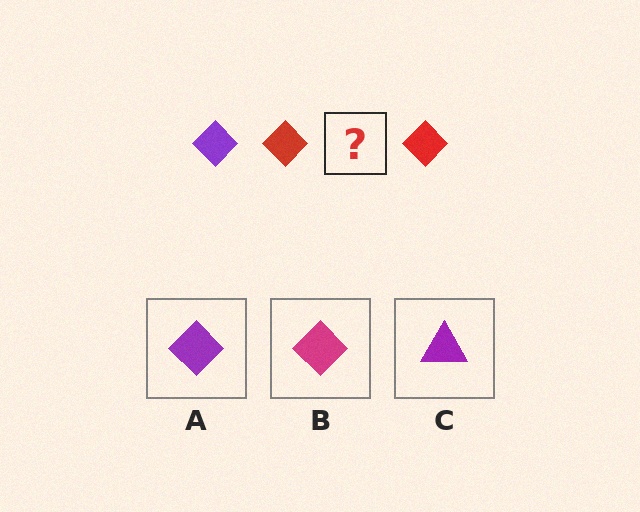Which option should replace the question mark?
Option A.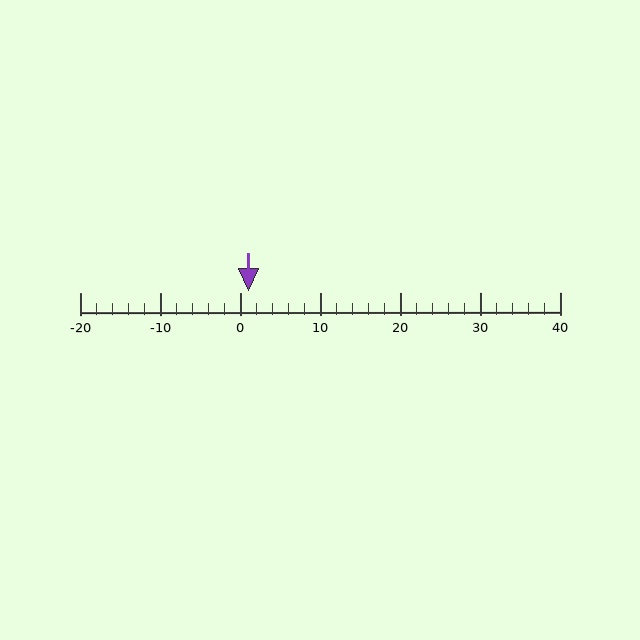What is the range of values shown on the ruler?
The ruler shows values from -20 to 40.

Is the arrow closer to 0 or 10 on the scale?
The arrow is closer to 0.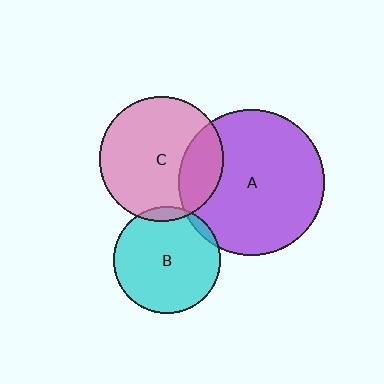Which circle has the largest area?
Circle A (purple).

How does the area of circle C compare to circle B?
Approximately 1.3 times.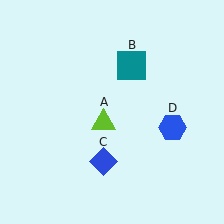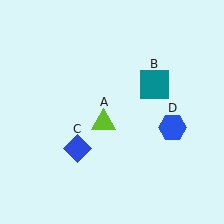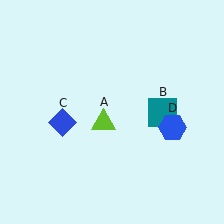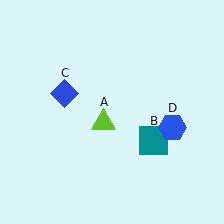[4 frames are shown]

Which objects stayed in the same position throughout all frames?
Lime triangle (object A) and blue hexagon (object D) remained stationary.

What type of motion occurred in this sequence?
The teal square (object B), blue diamond (object C) rotated clockwise around the center of the scene.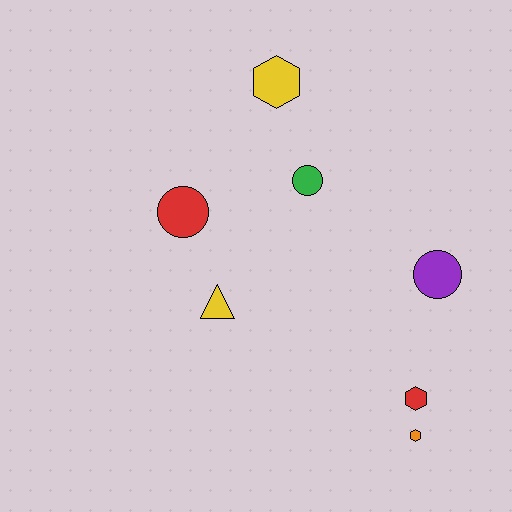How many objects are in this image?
There are 7 objects.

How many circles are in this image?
There are 3 circles.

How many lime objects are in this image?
There are no lime objects.